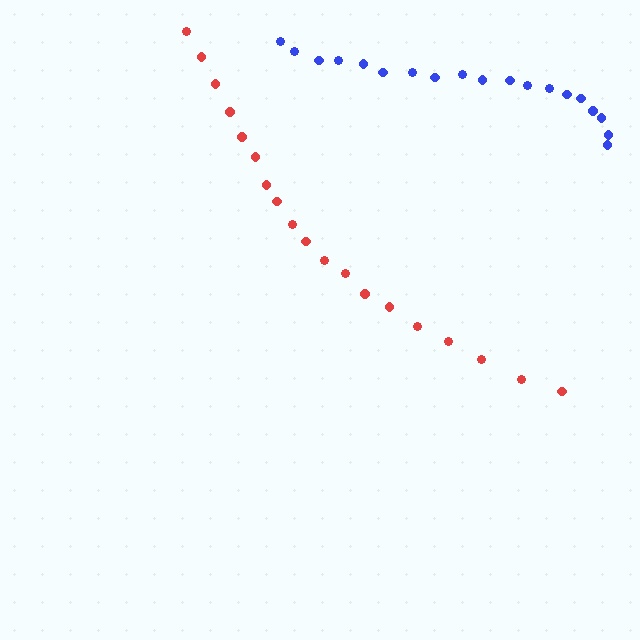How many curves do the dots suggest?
There are 2 distinct paths.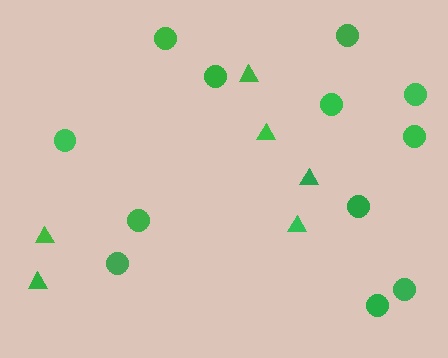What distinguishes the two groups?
There are 2 groups: one group of triangles (6) and one group of circles (12).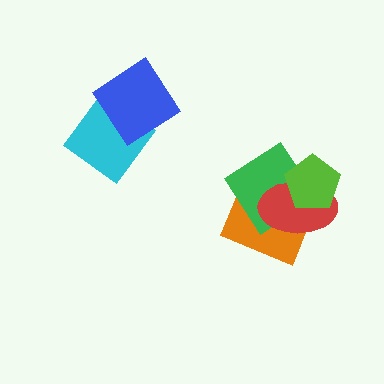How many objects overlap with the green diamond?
3 objects overlap with the green diamond.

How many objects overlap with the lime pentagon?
2 objects overlap with the lime pentagon.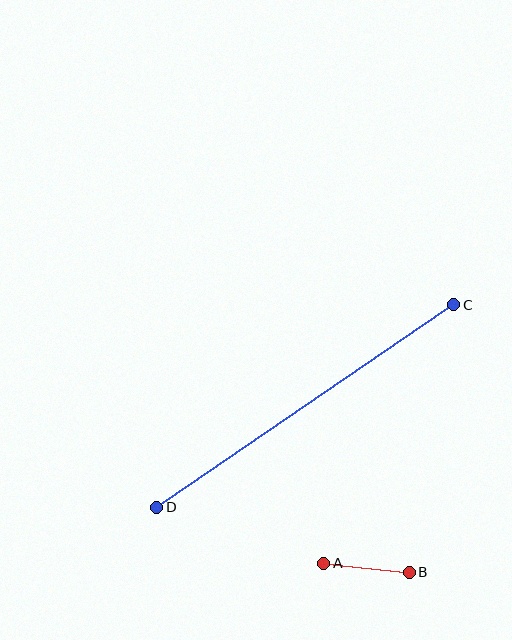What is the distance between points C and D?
The distance is approximately 360 pixels.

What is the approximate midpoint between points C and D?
The midpoint is at approximately (305, 406) pixels.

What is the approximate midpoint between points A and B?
The midpoint is at approximately (367, 568) pixels.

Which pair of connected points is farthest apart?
Points C and D are farthest apart.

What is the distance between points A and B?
The distance is approximately 86 pixels.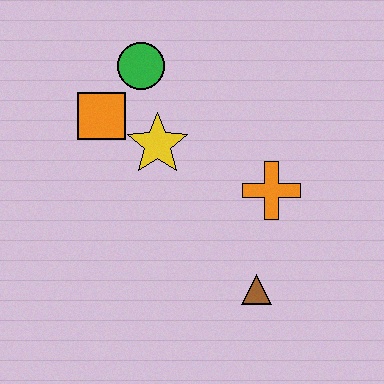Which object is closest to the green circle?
The orange square is closest to the green circle.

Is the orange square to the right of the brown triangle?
No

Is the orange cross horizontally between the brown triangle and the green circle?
No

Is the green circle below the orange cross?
No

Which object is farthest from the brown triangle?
The green circle is farthest from the brown triangle.